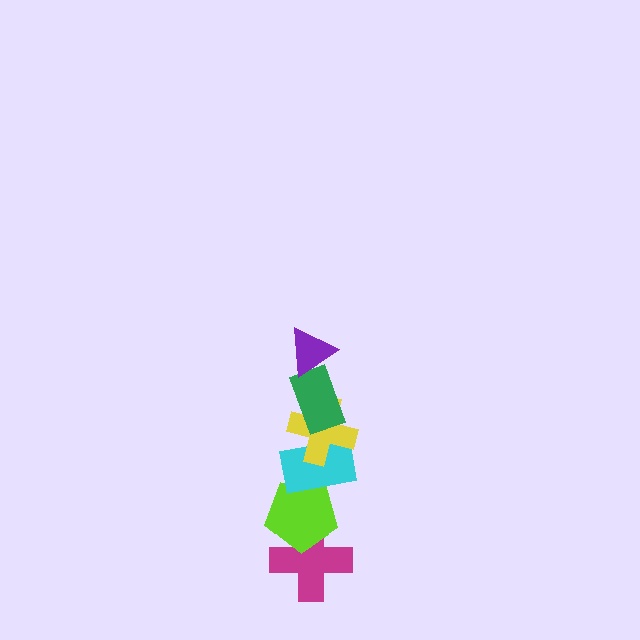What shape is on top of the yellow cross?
The green rectangle is on top of the yellow cross.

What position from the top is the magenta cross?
The magenta cross is 6th from the top.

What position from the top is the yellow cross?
The yellow cross is 3rd from the top.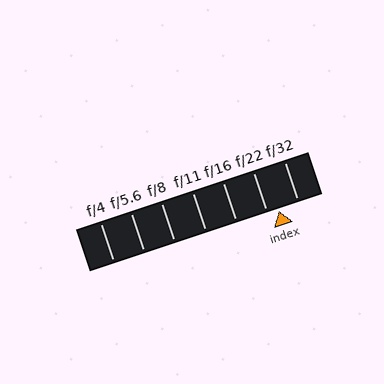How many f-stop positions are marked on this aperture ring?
There are 7 f-stop positions marked.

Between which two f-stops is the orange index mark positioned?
The index mark is between f/22 and f/32.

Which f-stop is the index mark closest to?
The index mark is closest to f/22.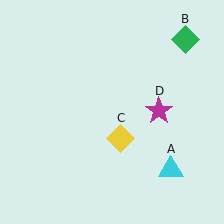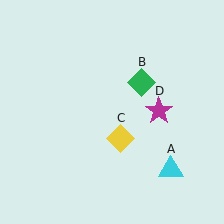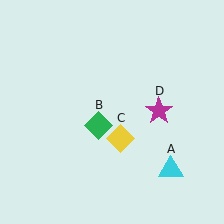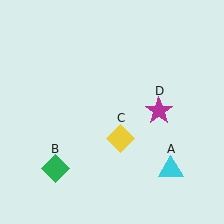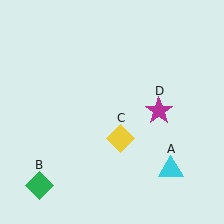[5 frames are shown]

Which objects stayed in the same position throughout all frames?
Cyan triangle (object A) and yellow diamond (object C) and magenta star (object D) remained stationary.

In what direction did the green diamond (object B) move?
The green diamond (object B) moved down and to the left.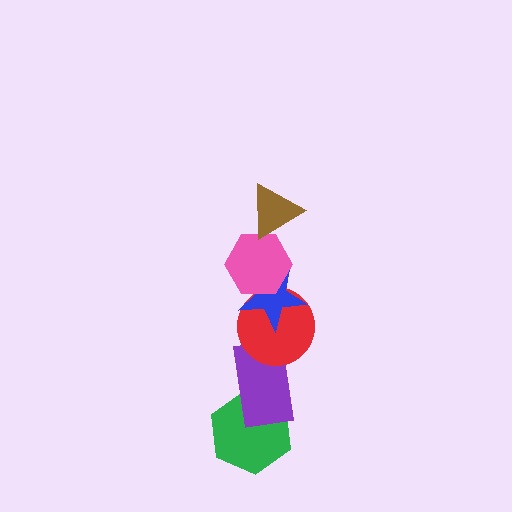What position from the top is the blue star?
The blue star is 3rd from the top.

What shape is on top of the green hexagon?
The purple rectangle is on top of the green hexagon.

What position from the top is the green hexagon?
The green hexagon is 6th from the top.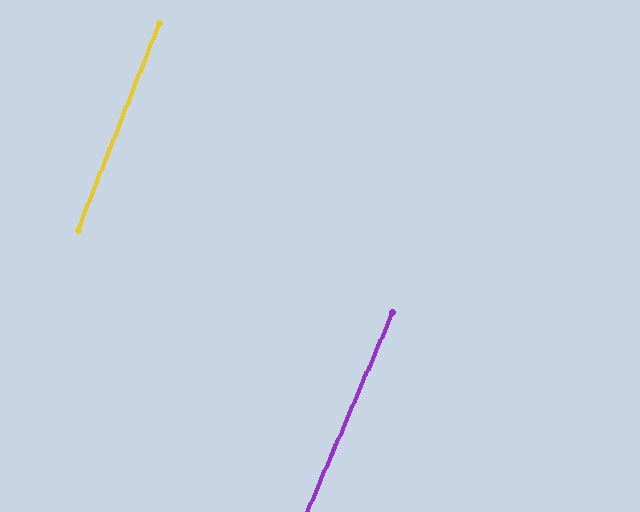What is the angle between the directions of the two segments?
Approximately 1 degree.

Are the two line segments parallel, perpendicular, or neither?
Parallel — their directions differ by only 1.5°.